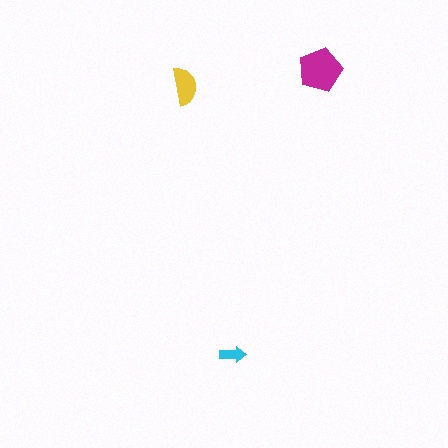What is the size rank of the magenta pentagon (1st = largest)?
1st.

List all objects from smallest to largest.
The cyan arrow, the yellow semicircle, the magenta pentagon.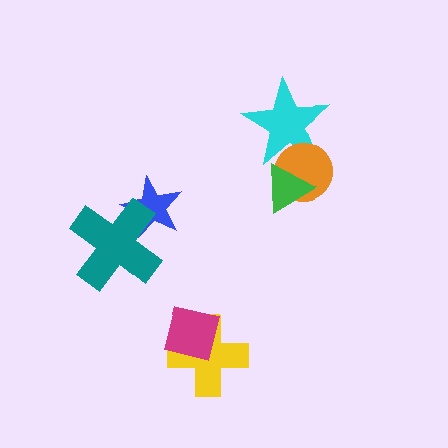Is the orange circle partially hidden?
Yes, it is partially covered by another shape.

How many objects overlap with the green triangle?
2 objects overlap with the green triangle.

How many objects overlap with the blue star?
1 object overlaps with the blue star.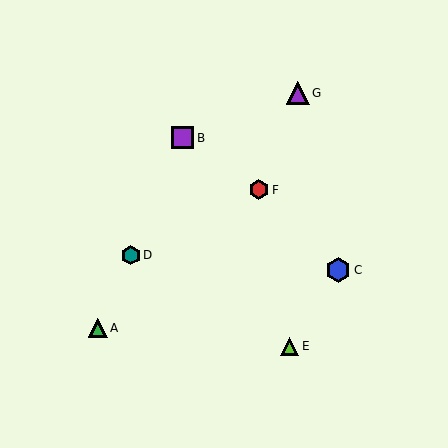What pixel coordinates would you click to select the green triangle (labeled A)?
Click at (98, 328) to select the green triangle A.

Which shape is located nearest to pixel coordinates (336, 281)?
The blue hexagon (labeled C) at (338, 270) is nearest to that location.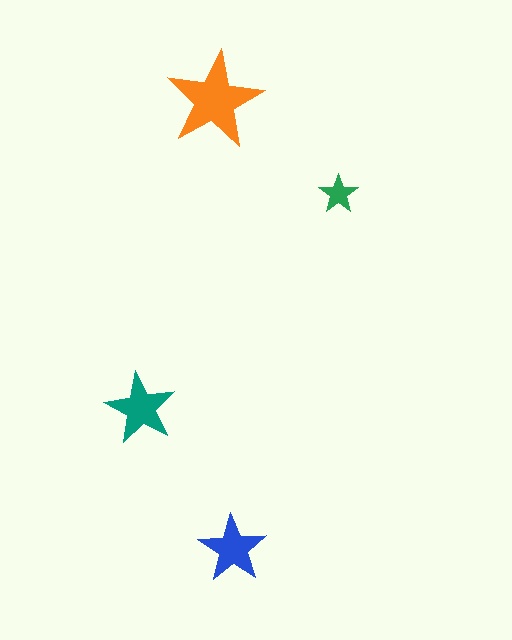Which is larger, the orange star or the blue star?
The orange one.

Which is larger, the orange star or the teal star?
The orange one.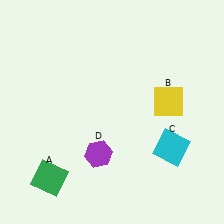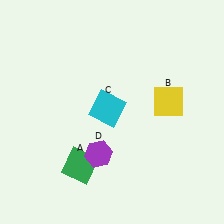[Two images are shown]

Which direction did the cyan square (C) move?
The cyan square (C) moved left.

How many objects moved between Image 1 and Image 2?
2 objects moved between the two images.